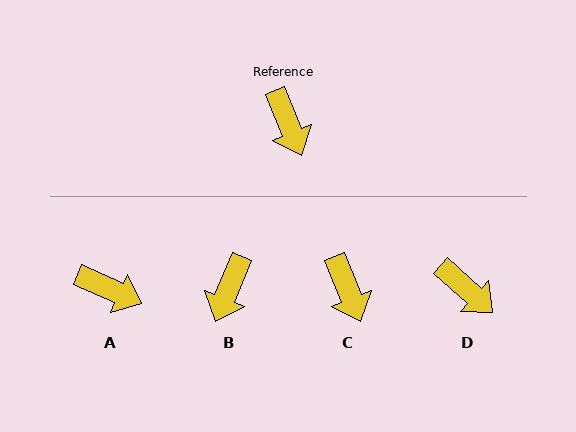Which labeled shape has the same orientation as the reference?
C.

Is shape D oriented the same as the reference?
No, it is off by about 27 degrees.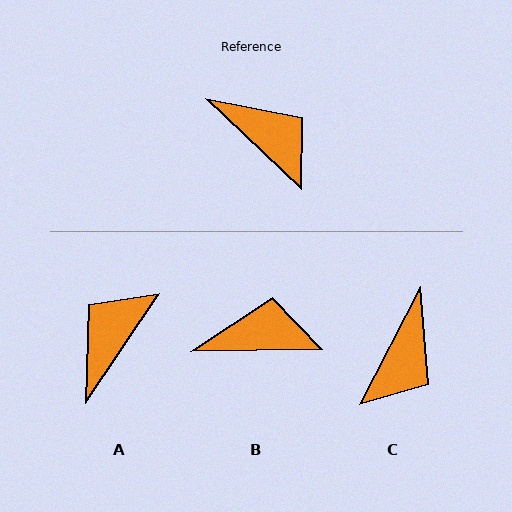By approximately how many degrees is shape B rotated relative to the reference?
Approximately 44 degrees counter-clockwise.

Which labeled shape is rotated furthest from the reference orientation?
A, about 99 degrees away.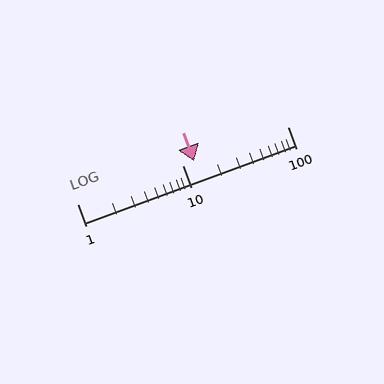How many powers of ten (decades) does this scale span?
The scale spans 2 decades, from 1 to 100.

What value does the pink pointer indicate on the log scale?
The pointer indicates approximately 13.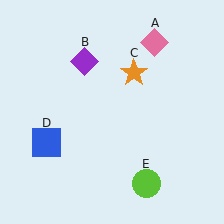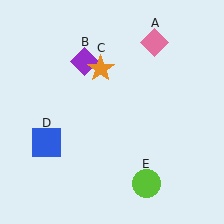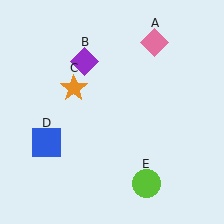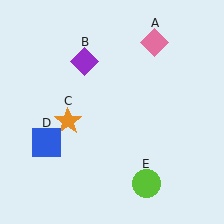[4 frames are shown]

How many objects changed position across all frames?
1 object changed position: orange star (object C).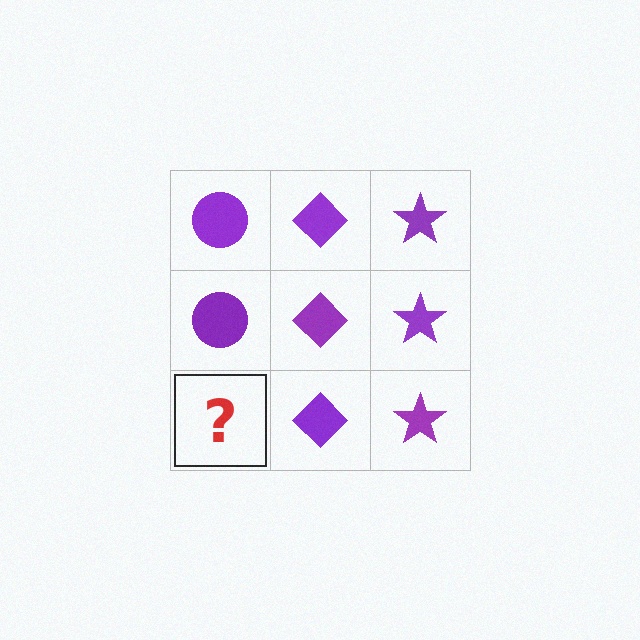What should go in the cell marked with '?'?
The missing cell should contain a purple circle.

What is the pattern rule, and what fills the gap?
The rule is that each column has a consistent shape. The gap should be filled with a purple circle.